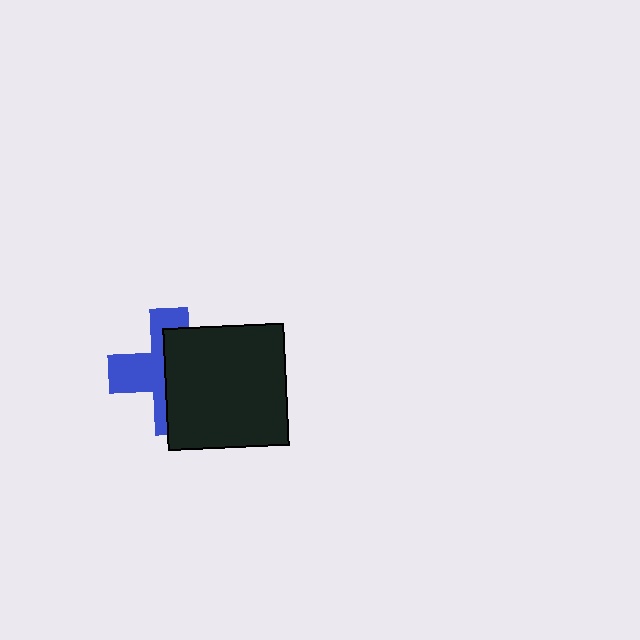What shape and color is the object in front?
The object in front is a black square.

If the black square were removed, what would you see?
You would see the complete blue cross.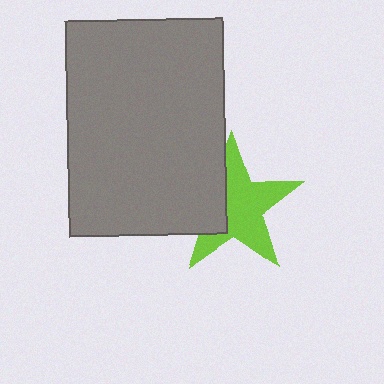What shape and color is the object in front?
The object in front is a gray rectangle.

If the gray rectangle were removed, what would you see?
You would see the complete lime star.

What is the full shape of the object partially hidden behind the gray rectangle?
The partially hidden object is a lime star.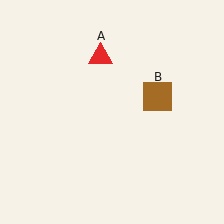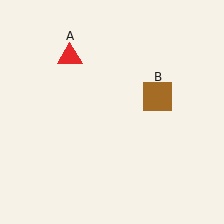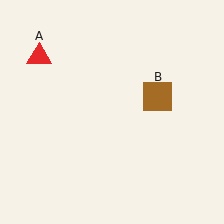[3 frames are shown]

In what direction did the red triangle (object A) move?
The red triangle (object A) moved left.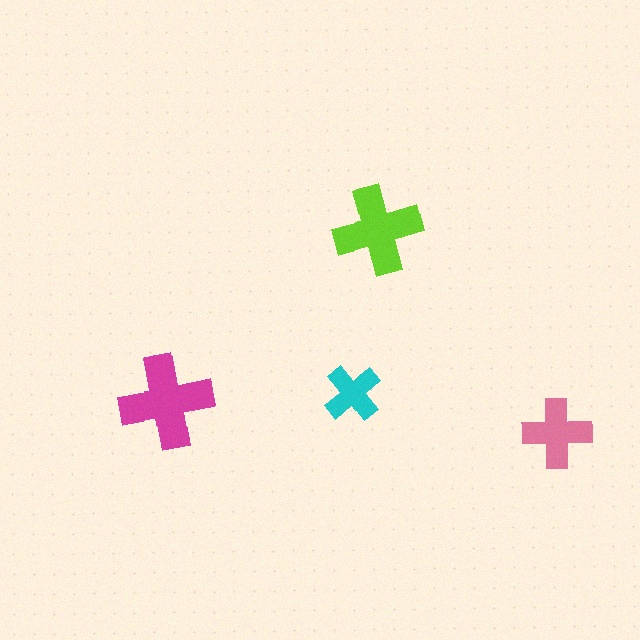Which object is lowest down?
The pink cross is bottommost.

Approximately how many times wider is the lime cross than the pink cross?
About 1.5 times wider.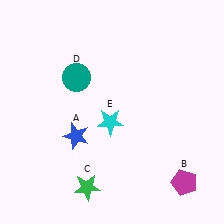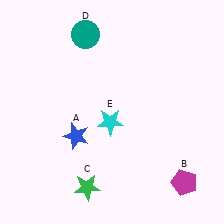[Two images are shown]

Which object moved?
The teal circle (D) moved up.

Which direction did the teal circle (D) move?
The teal circle (D) moved up.